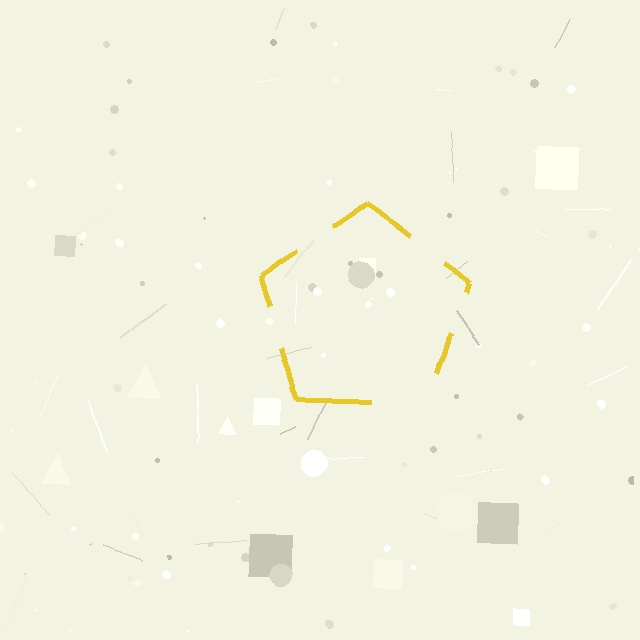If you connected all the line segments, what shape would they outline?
They would outline a pentagon.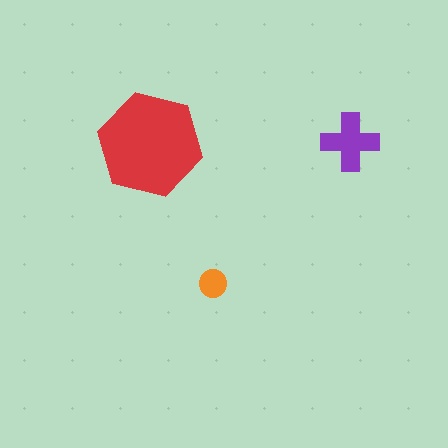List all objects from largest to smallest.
The red hexagon, the purple cross, the orange circle.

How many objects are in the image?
There are 3 objects in the image.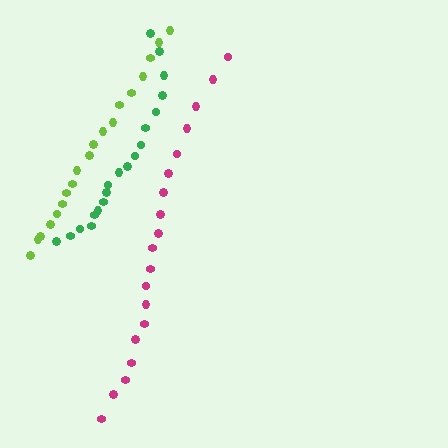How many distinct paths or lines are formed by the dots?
There are 3 distinct paths.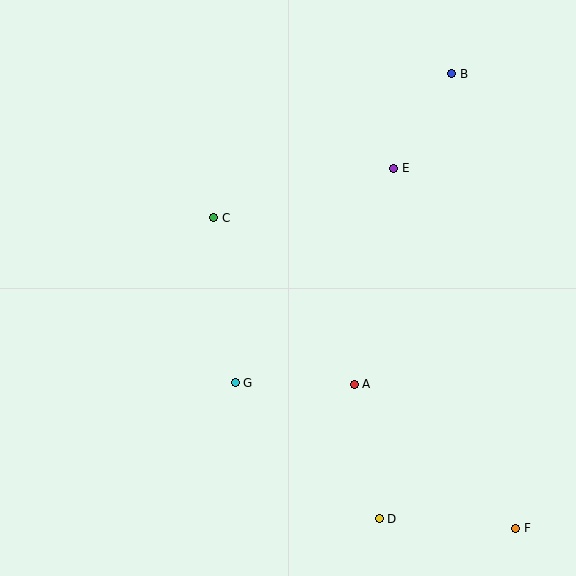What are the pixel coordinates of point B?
Point B is at (452, 74).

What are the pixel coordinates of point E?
Point E is at (394, 168).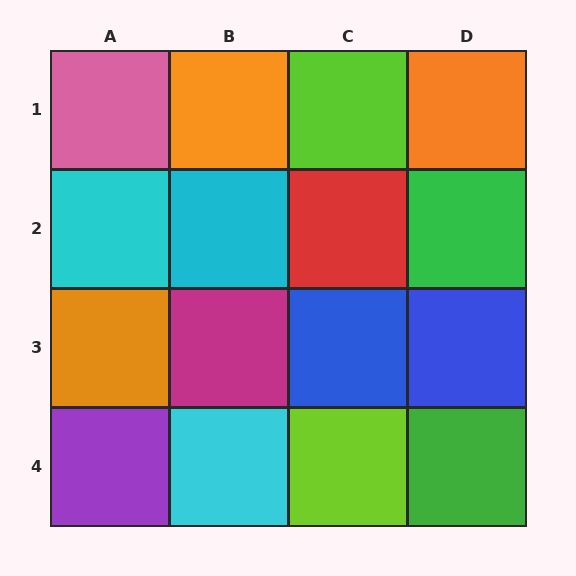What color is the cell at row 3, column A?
Orange.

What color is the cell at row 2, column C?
Red.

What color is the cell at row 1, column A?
Pink.